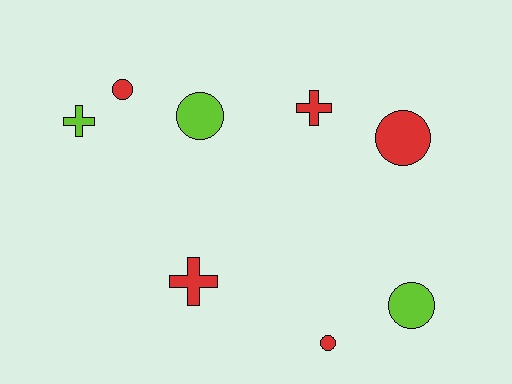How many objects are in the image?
There are 8 objects.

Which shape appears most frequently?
Circle, with 5 objects.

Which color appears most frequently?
Red, with 5 objects.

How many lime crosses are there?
There is 1 lime cross.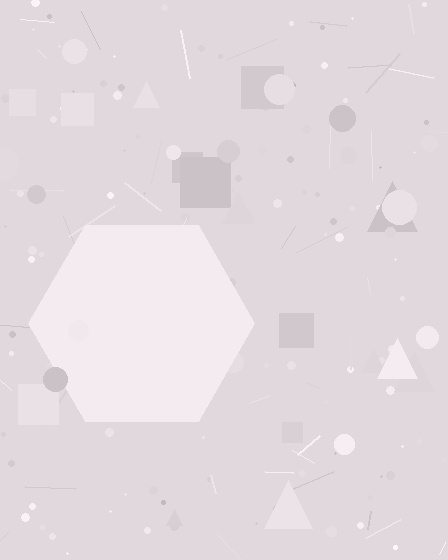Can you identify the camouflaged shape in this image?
The camouflaged shape is a hexagon.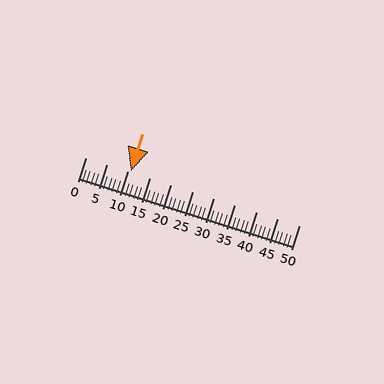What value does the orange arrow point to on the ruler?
The orange arrow points to approximately 11.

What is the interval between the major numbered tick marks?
The major tick marks are spaced 5 units apart.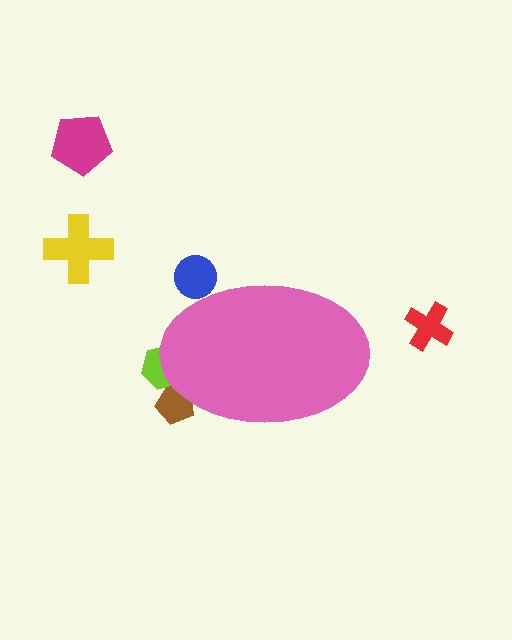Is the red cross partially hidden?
No, the red cross is fully visible.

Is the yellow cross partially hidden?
No, the yellow cross is fully visible.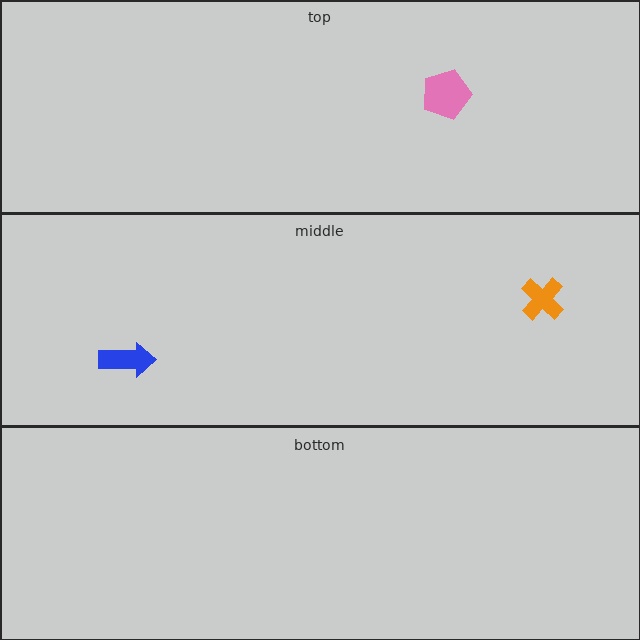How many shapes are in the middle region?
2.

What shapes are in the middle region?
The blue arrow, the orange cross.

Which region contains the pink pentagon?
The top region.